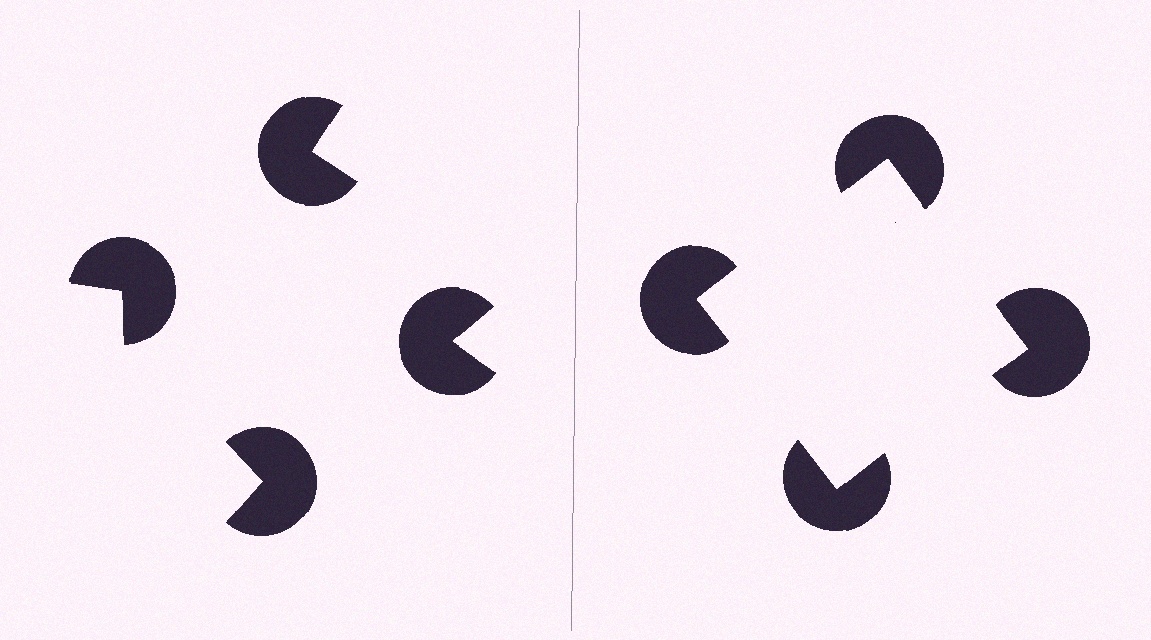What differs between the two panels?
The pac-man discs are positioned identically on both sides; only the wedge orientations differ. On the right they align to a square; on the left they are misaligned.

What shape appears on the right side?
An illusory square.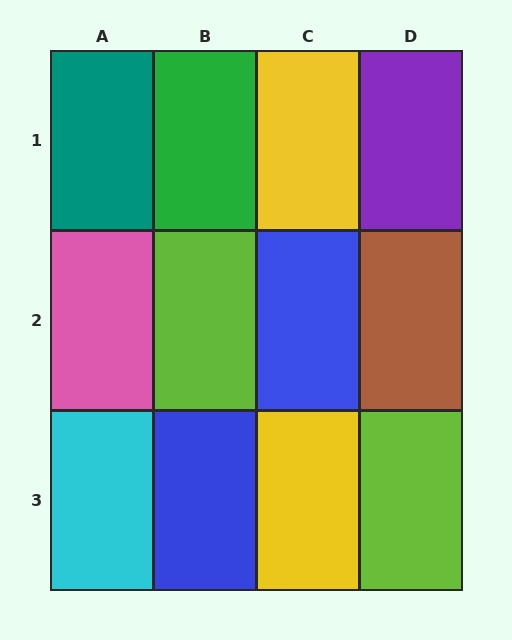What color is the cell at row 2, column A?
Pink.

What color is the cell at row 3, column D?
Lime.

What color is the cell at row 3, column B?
Blue.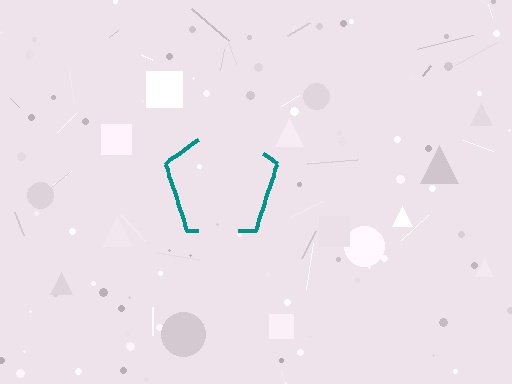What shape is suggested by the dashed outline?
The dashed outline suggests a pentagon.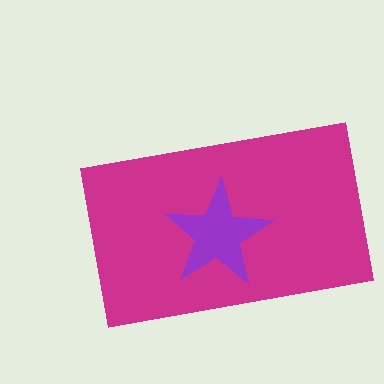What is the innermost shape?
The purple star.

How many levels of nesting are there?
2.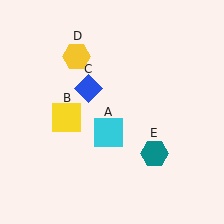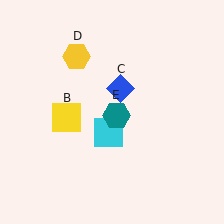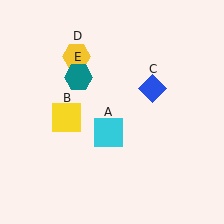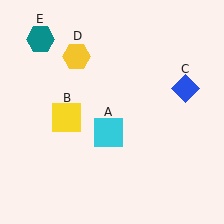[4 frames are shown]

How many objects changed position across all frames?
2 objects changed position: blue diamond (object C), teal hexagon (object E).